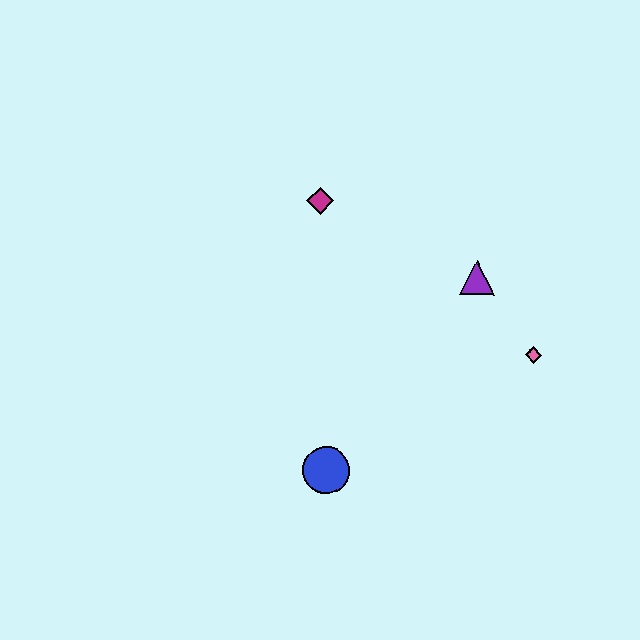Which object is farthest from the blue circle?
The magenta diamond is farthest from the blue circle.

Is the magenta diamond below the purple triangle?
No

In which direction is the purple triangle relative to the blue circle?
The purple triangle is above the blue circle.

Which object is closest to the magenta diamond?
The purple triangle is closest to the magenta diamond.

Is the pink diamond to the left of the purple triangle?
No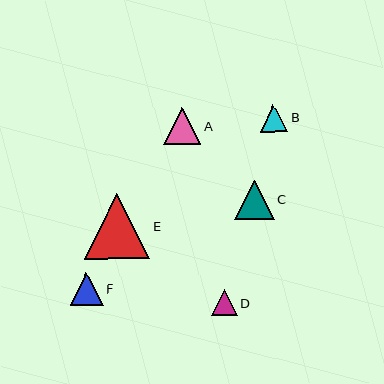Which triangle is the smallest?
Triangle D is the smallest with a size of approximately 26 pixels.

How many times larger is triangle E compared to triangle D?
Triangle E is approximately 2.6 times the size of triangle D.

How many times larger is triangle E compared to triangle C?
Triangle E is approximately 1.7 times the size of triangle C.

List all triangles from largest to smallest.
From largest to smallest: E, C, A, F, B, D.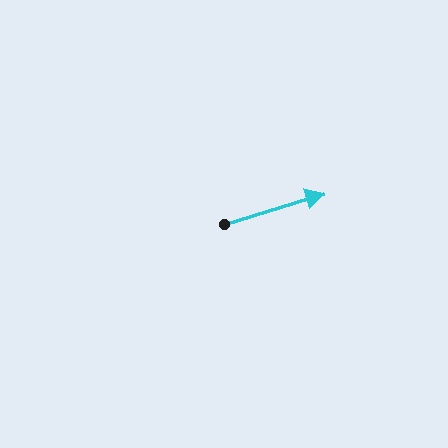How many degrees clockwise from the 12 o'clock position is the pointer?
Approximately 73 degrees.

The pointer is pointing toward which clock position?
Roughly 2 o'clock.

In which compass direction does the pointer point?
East.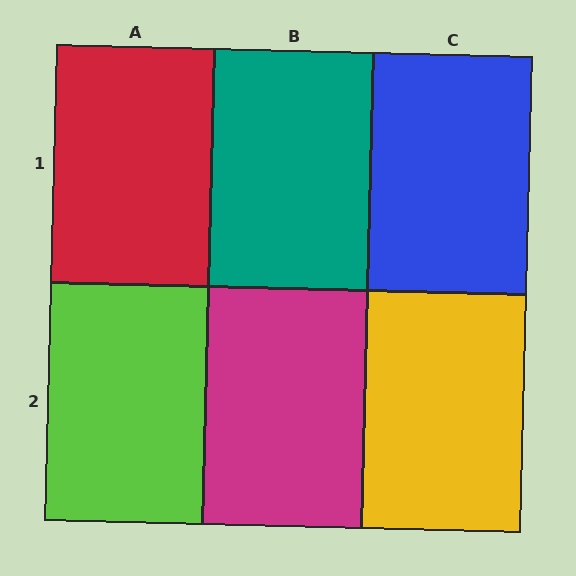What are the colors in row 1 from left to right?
Red, teal, blue.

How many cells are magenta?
1 cell is magenta.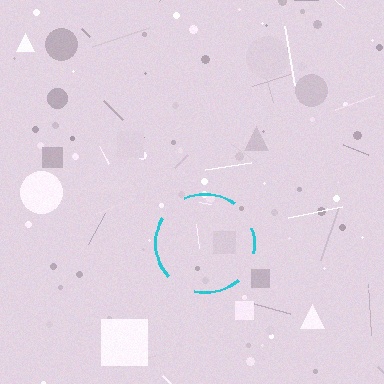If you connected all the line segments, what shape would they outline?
They would outline a circle.